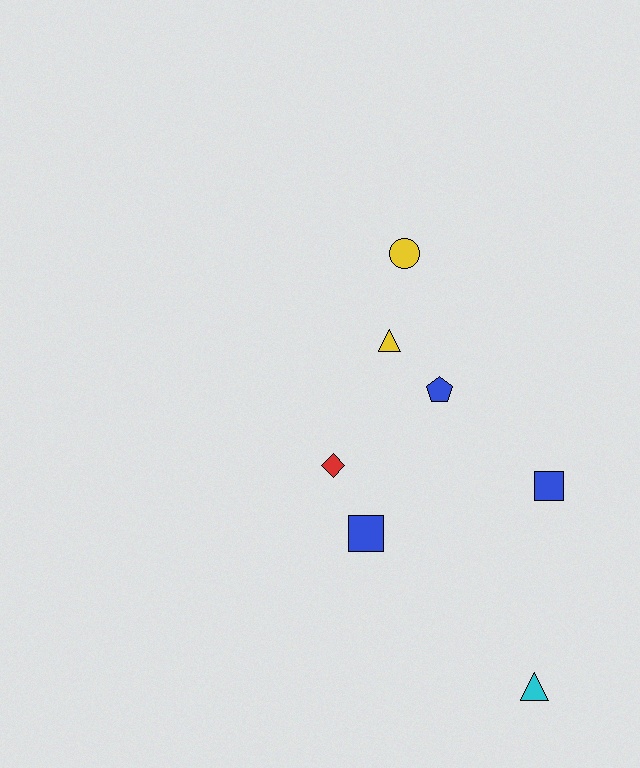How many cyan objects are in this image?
There is 1 cyan object.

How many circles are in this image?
There is 1 circle.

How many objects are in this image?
There are 7 objects.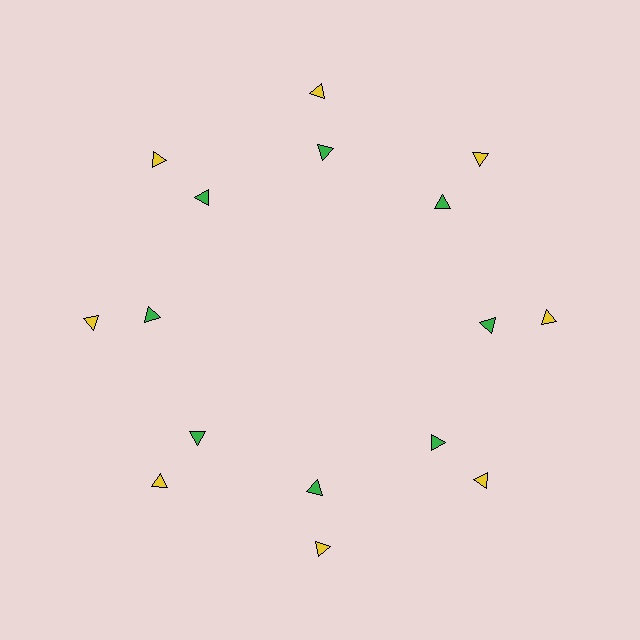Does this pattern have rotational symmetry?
Yes, this pattern has 8-fold rotational symmetry. It looks the same after rotating 45 degrees around the center.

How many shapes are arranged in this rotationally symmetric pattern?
There are 16 shapes, arranged in 8 groups of 2.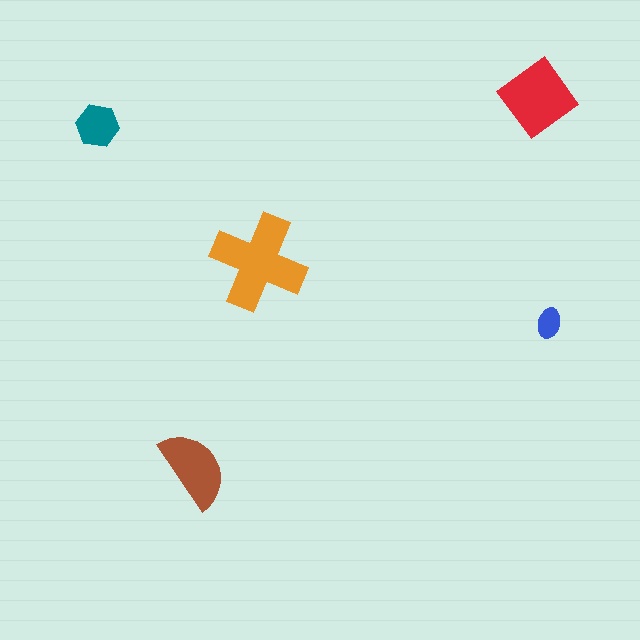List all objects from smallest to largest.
The blue ellipse, the teal hexagon, the brown semicircle, the red diamond, the orange cross.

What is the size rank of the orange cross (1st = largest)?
1st.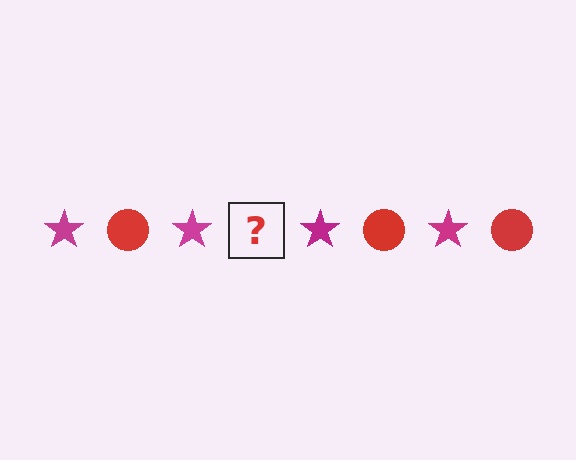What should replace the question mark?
The question mark should be replaced with a red circle.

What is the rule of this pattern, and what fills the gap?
The rule is that the pattern alternates between magenta star and red circle. The gap should be filled with a red circle.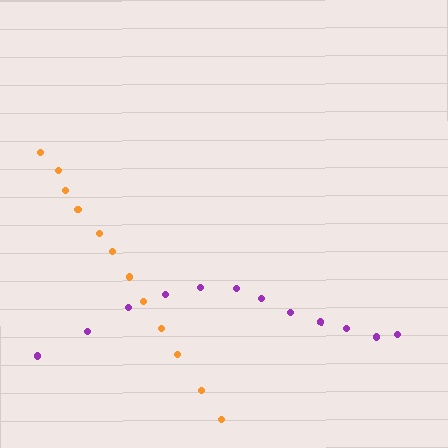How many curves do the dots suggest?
There are 2 distinct paths.